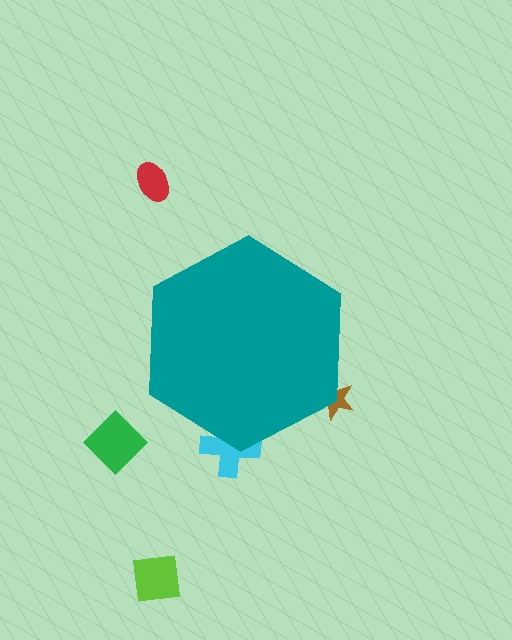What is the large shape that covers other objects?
A teal hexagon.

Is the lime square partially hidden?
No, the lime square is fully visible.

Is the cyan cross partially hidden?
Yes, the cyan cross is partially hidden behind the teal hexagon.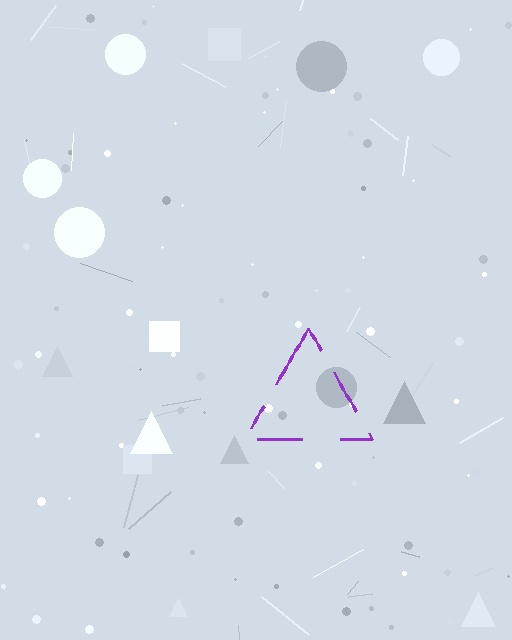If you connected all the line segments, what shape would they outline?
They would outline a triangle.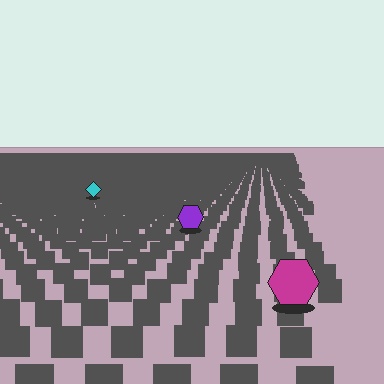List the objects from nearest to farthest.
From nearest to farthest: the magenta hexagon, the purple hexagon, the cyan diamond.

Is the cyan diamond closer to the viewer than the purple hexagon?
No. The purple hexagon is closer — you can tell from the texture gradient: the ground texture is coarser near it.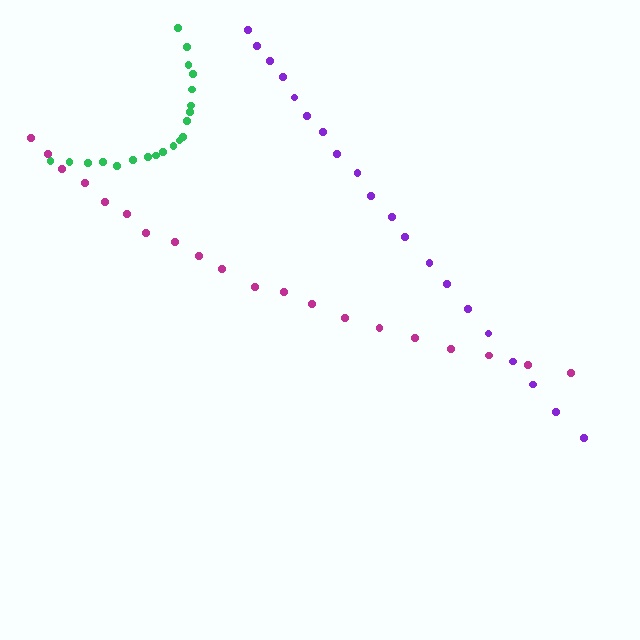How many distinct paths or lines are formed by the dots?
There are 3 distinct paths.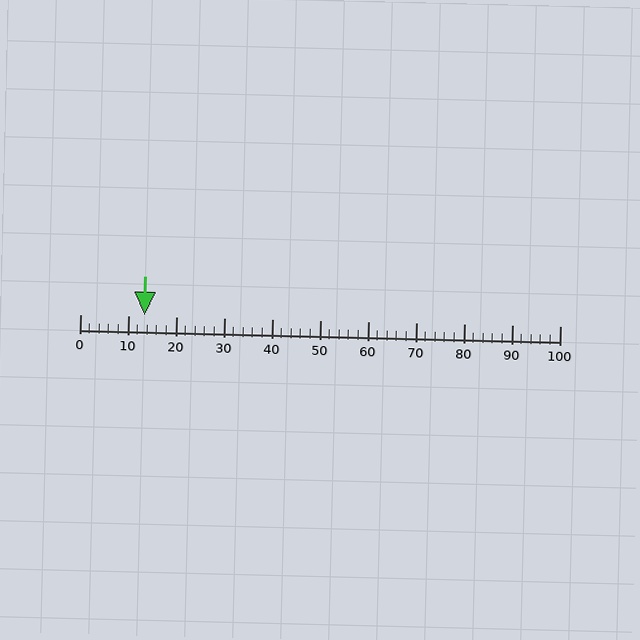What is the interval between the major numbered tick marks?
The major tick marks are spaced 10 units apart.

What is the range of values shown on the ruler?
The ruler shows values from 0 to 100.